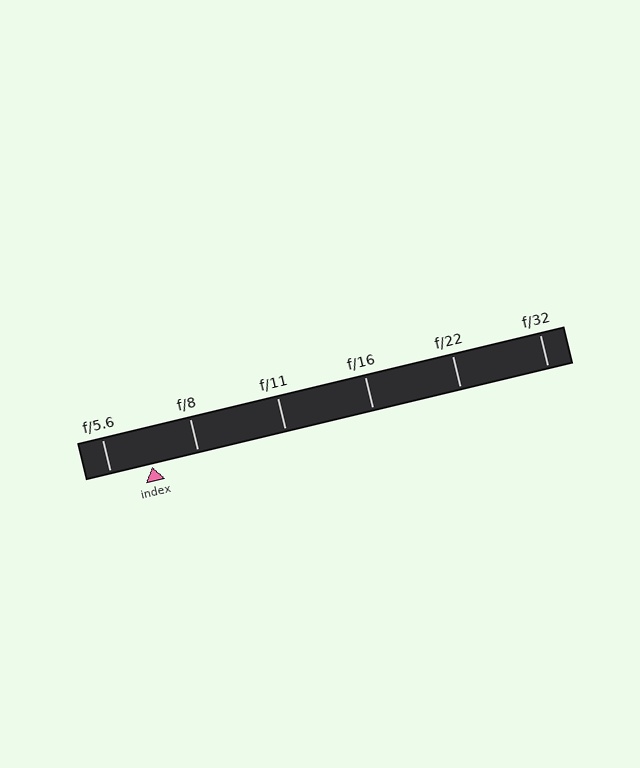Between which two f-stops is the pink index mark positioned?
The index mark is between f/5.6 and f/8.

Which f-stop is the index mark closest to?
The index mark is closest to f/5.6.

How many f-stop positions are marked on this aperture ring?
There are 6 f-stop positions marked.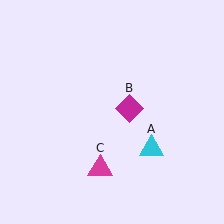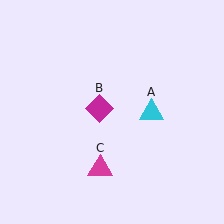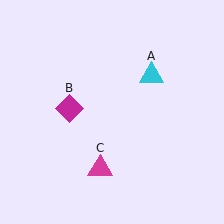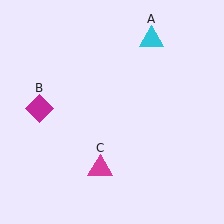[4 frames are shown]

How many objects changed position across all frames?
2 objects changed position: cyan triangle (object A), magenta diamond (object B).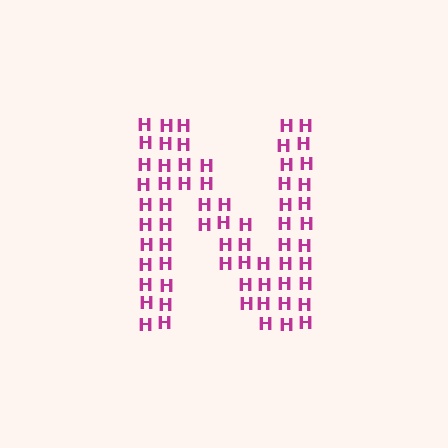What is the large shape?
The large shape is the letter N.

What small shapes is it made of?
It is made of small letter H's.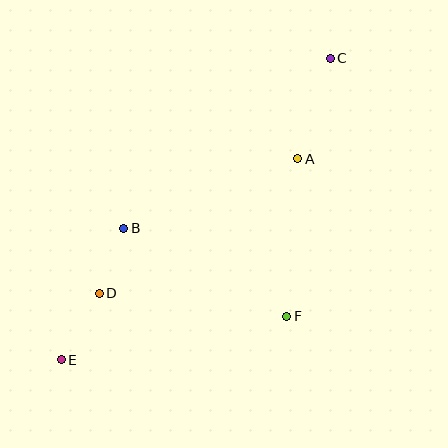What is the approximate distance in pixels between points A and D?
The distance between A and D is approximately 240 pixels.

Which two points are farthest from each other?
Points C and E are farthest from each other.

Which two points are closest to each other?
Points B and D are closest to each other.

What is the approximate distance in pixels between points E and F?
The distance between E and F is approximately 230 pixels.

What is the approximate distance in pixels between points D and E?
The distance between D and E is approximately 77 pixels.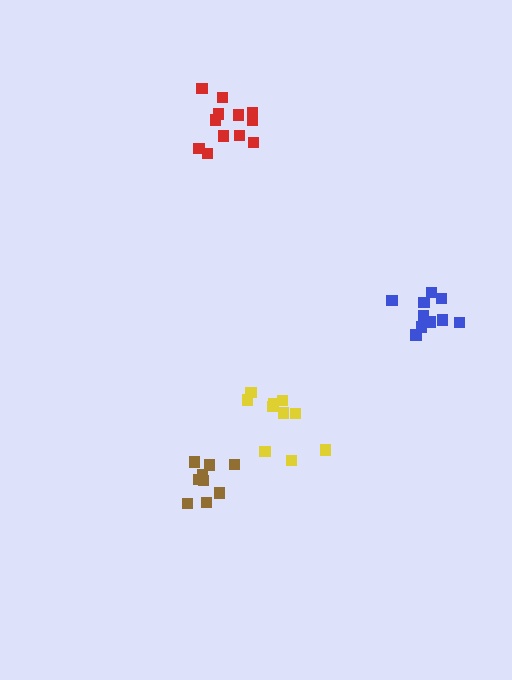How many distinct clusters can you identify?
There are 4 distinct clusters.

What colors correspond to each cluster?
The clusters are colored: yellow, blue, red, brown.